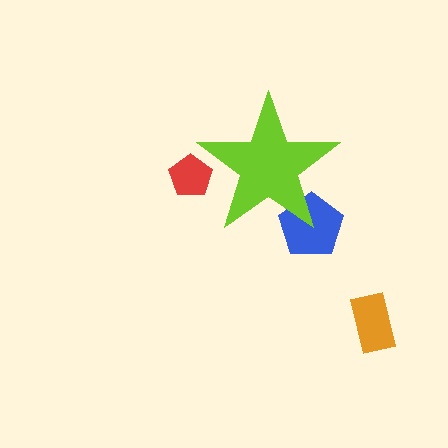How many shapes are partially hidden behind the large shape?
2 shapes are partially hidden.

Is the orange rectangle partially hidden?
No, the orange rectangle is fully visible.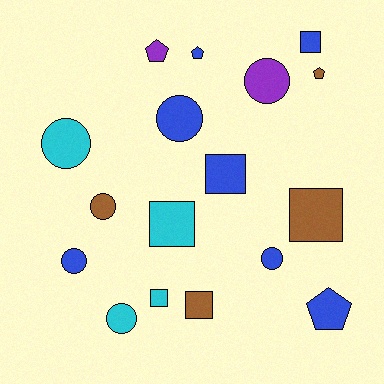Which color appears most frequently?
Blue, with 7 objects.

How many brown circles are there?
There is 1 brown circle.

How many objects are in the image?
There are 17 objects.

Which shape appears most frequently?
Circle, with 7 objects.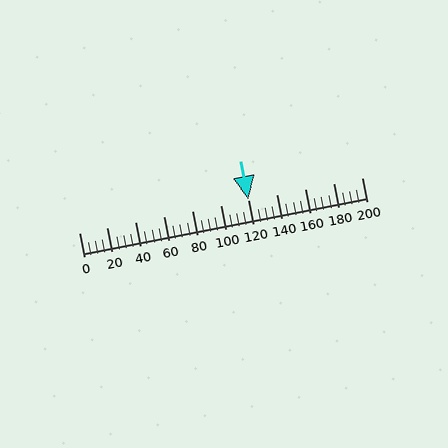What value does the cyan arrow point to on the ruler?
The cyan arrow points to approximately 120.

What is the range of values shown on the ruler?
The ruler shows values from 0 to 200.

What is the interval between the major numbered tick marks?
The major tick marks are spaced 20 units apart.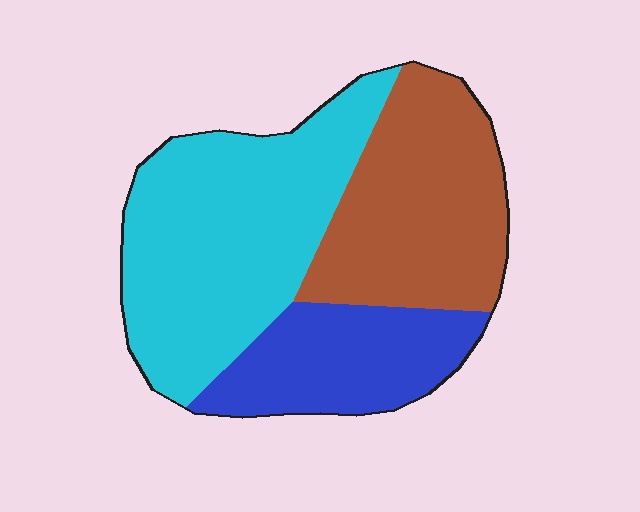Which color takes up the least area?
Blue, at roughly 20%.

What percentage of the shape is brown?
Brown covers roughly 35% of the shape.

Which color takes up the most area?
Cyan, at roughly 45%.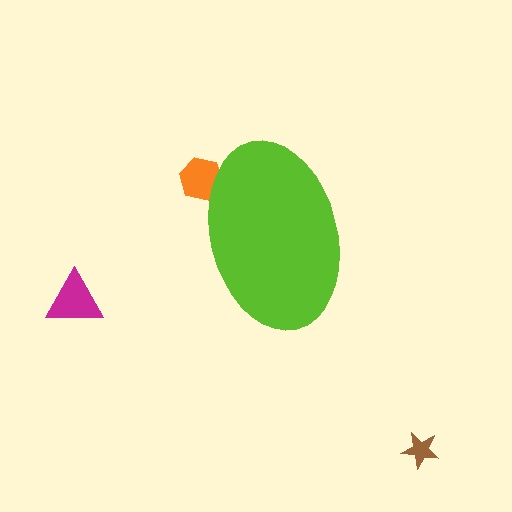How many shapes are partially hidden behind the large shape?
1 shape is partially hidden.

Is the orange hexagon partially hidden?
Yes, the orange hexagon is partially hidden behind the lime ellipse.